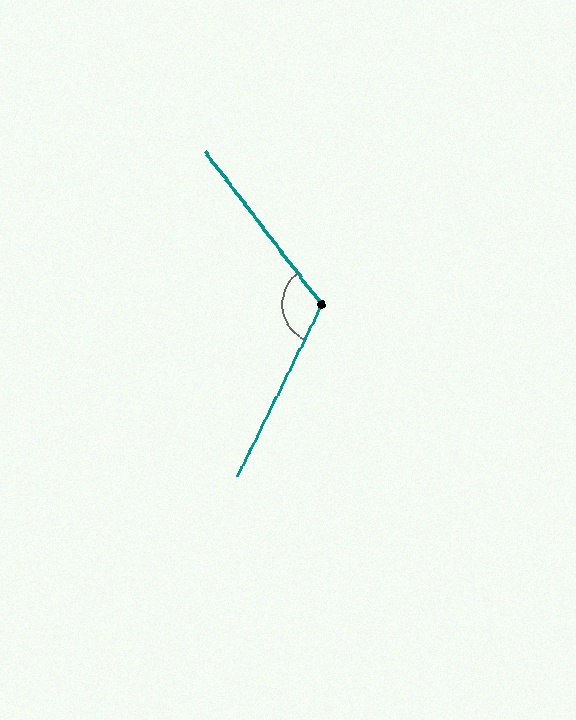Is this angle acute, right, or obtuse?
It is obtuse.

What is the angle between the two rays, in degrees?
Approximately 117 degrees.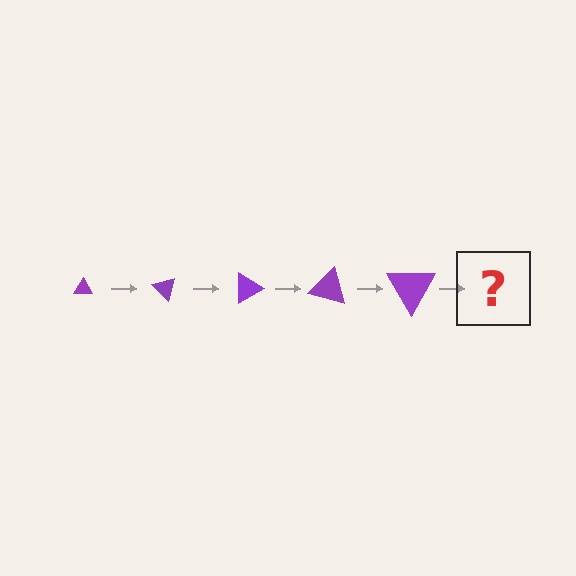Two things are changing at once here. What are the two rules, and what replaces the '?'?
The two rules are that the triangle grows larger each step and it rotates 45 degrees each step. The '?' should be a triangle, larger than the previous one and rotated 225 degrees from the start.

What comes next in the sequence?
The next element should be a triangle, larger than the previous one and rotated 225 degrees from the start.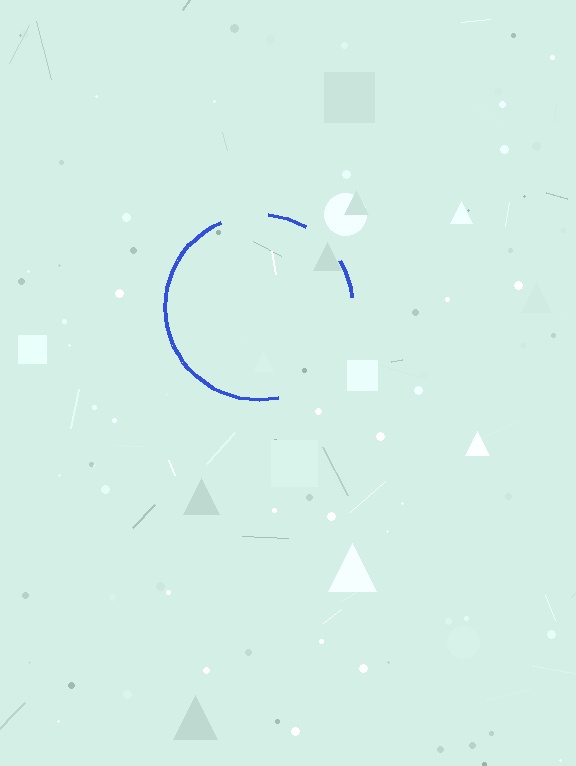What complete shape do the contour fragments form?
The contour fragments form a circle.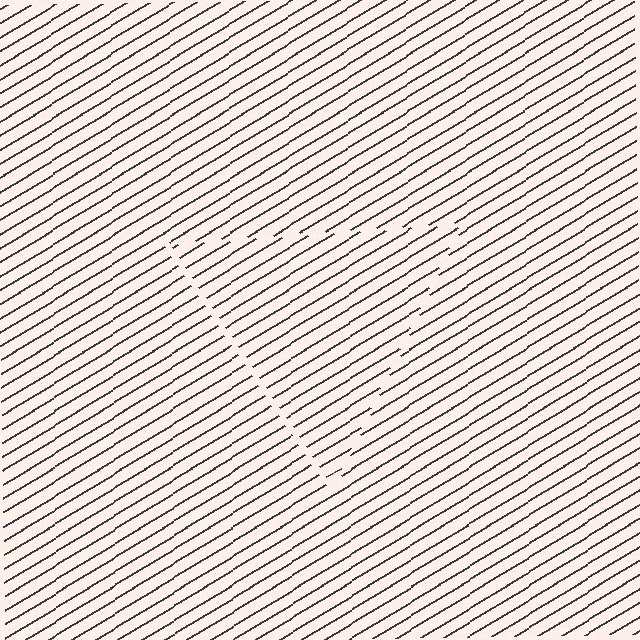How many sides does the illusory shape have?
3 sides — the line-ends trace a triangle.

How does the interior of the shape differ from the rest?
The interior of the shape contains the same grating, shifted by half a period — the contour is defined by the phase discontinuity where line-ends from the inner and outer gratings abut.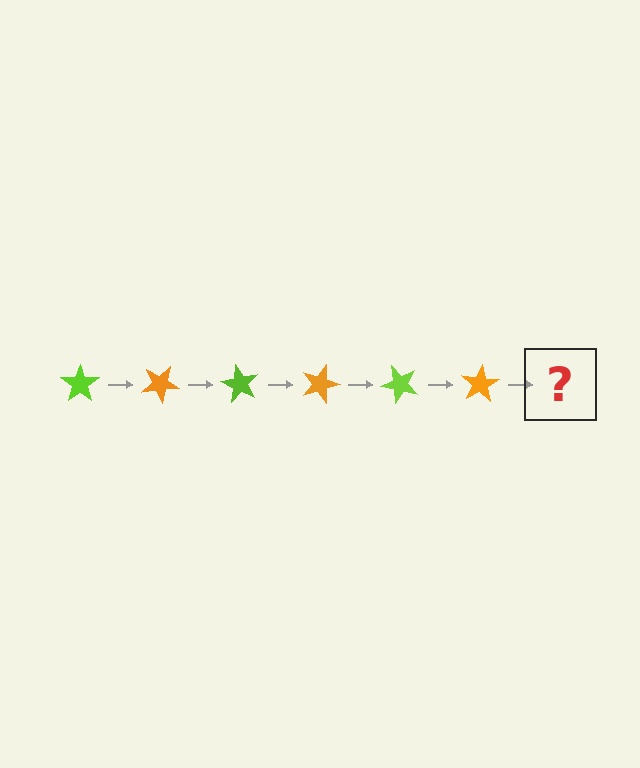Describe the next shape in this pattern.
It should be a lime star, rotated 180 degrees from the start.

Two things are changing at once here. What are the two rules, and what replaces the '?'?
The two rules are that it rotates 30 degrees each step and the color cycles through lime and orange. The '?' should be a lime star, rotated 180 degrees from the start.